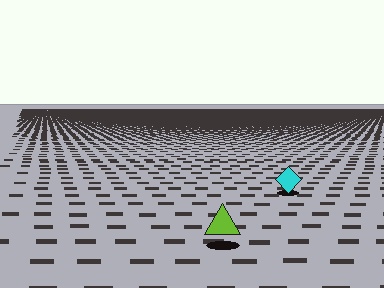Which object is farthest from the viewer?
The cyan diamond is farthest from the viewer. It appears smaller and the ground texture around it is denser.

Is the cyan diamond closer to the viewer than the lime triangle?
No. The lime triangle is closer — you can tell from the texture gradient: the ground texture is coarser near it.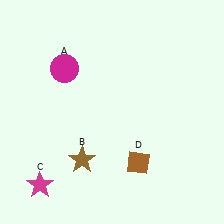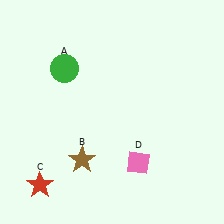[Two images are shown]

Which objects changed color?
A changed from magenta to green. C changed from magenta to red. D changed from brown to pink.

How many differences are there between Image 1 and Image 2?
There are 3 differences between the two images.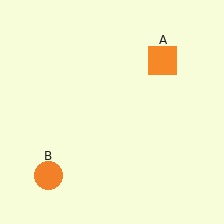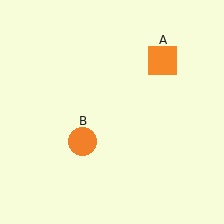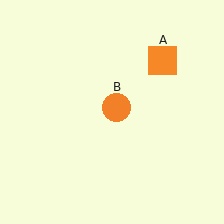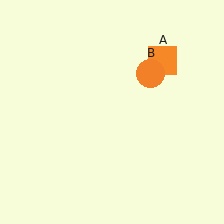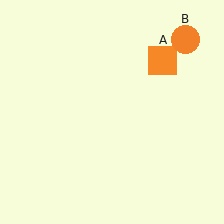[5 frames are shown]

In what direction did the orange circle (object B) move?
The orange circle (object B) moved up and to the right.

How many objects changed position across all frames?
1 object changed position: orange circle (object B).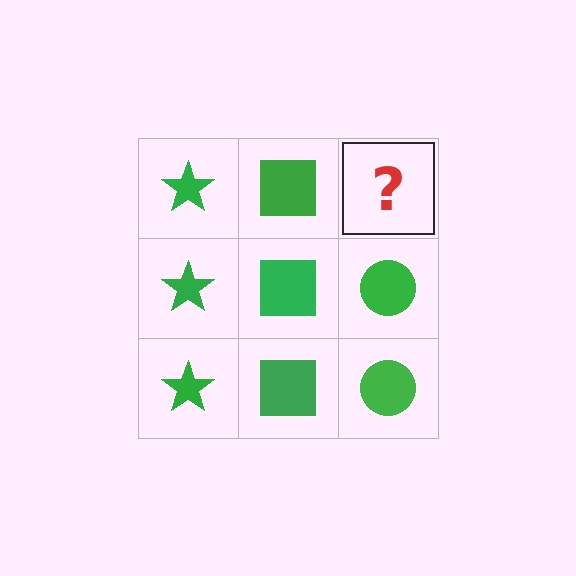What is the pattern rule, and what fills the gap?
The rule is that each column has a consistent shape. The gap should be filled with a green circle.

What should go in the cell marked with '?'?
The missing cell should contain a green circle.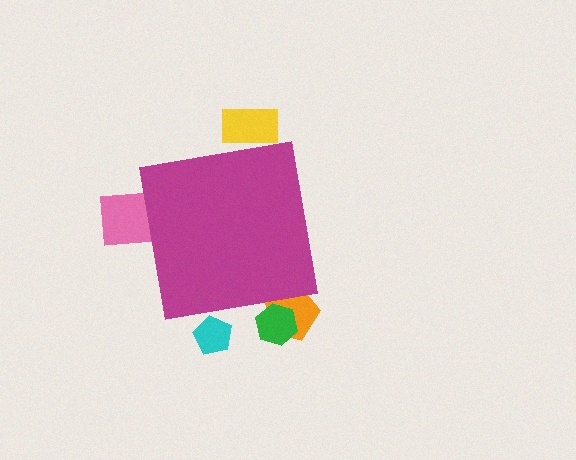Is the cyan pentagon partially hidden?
Yes, the cyan pentagon is partially hidden behind the magenta square.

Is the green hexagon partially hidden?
Yes, the green hexagon is partially hidden behind the magenta square.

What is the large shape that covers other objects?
A magenta square.